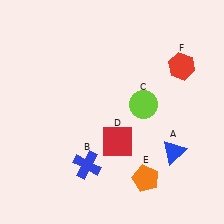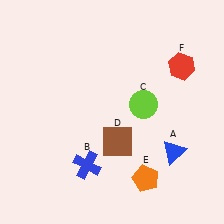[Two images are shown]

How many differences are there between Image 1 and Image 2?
There is 1 difference between the two images.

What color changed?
The square (D) changed from red in Image 1 to brown in Image 2.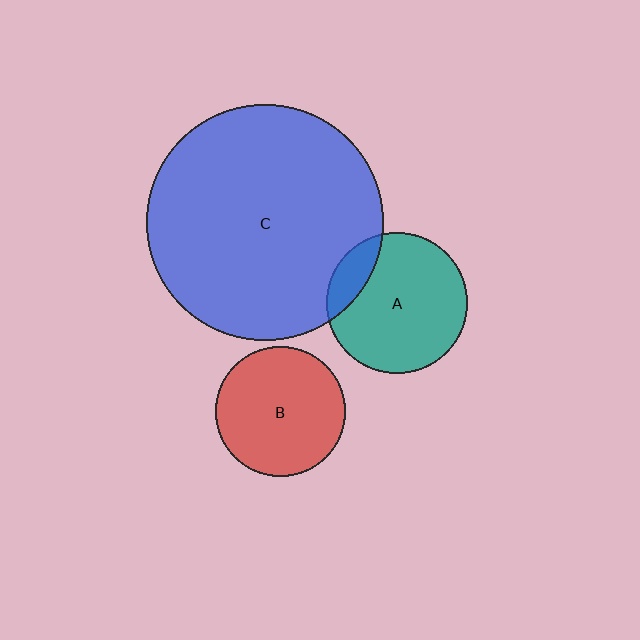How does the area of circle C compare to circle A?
Approximately 2.8 times.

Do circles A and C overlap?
Yes.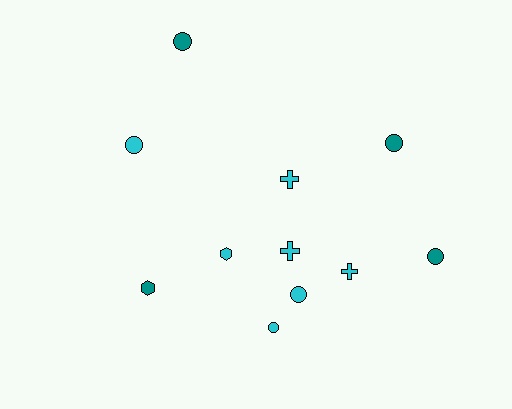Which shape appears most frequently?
Circle, with 6 objects.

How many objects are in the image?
There are 11 objects.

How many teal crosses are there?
There are no teal crosses.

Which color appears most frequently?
Cyan, with 7 objects.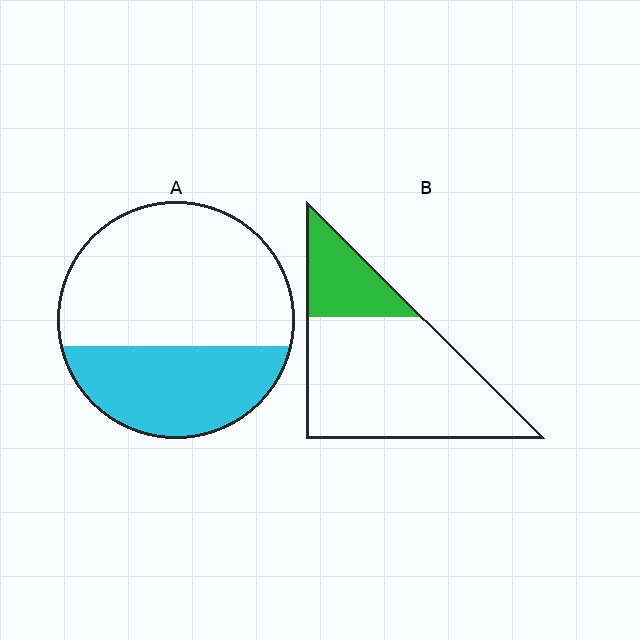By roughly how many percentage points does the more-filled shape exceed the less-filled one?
By roughly 10 percentage points (A over B).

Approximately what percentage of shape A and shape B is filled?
A is approximately 35% and B is approximately 25%.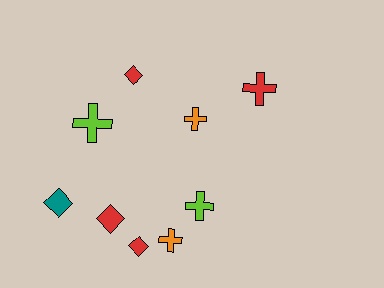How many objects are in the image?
There are 9 objects.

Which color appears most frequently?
Red, with 4 objects.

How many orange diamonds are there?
There are no orange diamonds.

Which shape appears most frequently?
Cross, with 5 objects.